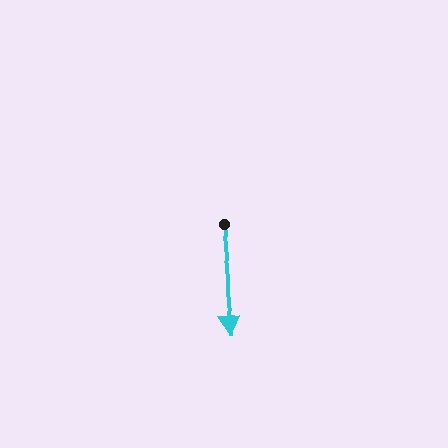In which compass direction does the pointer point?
South.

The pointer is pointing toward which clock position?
Roughly 6 o'clock.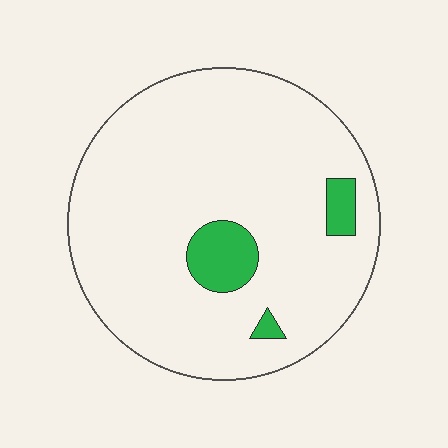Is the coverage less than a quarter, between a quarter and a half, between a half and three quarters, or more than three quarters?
Less than a quarter.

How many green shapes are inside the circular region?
3.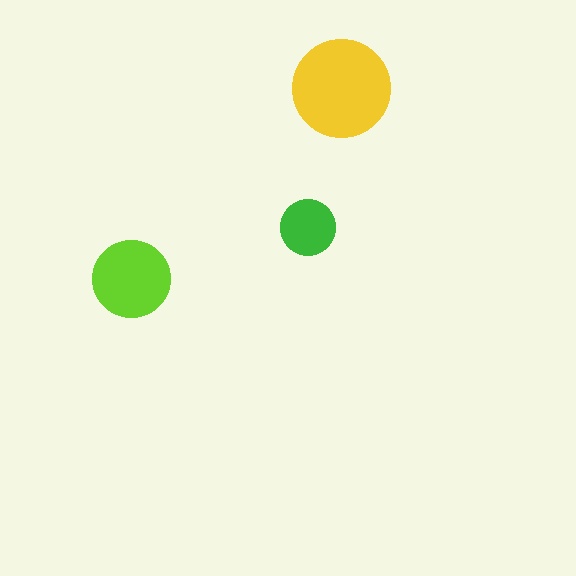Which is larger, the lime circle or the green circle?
The lime one.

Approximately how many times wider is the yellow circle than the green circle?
About 2 times wider.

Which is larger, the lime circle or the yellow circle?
The yellow one.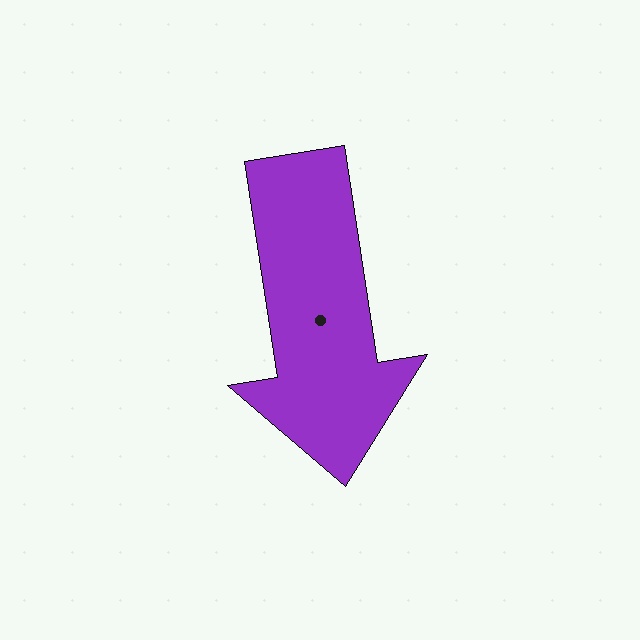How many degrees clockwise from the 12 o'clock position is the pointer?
Approximately 171 degrees.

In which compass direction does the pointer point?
South.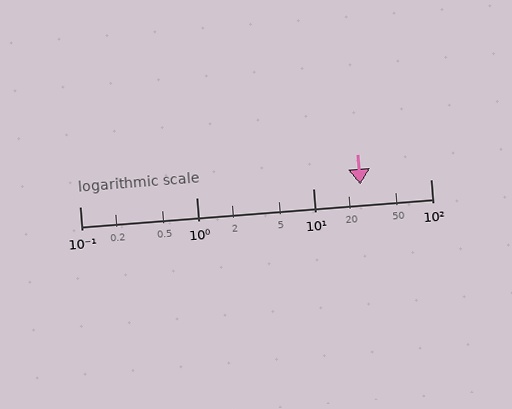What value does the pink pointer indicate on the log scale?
The pointer indicates approximately 25.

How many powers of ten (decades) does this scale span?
The scale spans 3 decades, from 0.1 to 100.